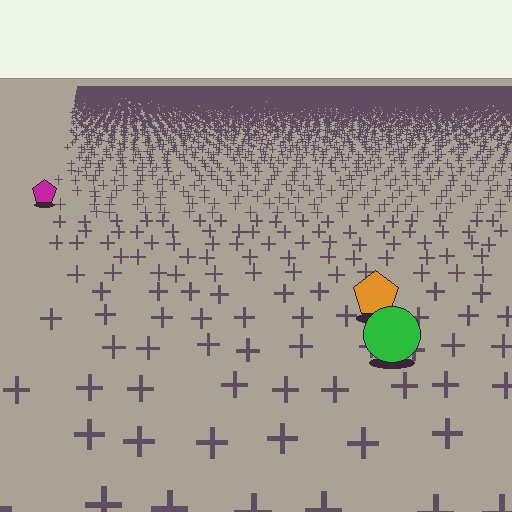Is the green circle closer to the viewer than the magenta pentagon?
Yes. The green circle is closer — you can tell from the texture gradient: the ground texture is coarser near it.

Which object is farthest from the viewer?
The magenta pentagon is farthest from the viewer. It appears smaller and the ground texture around it is denser.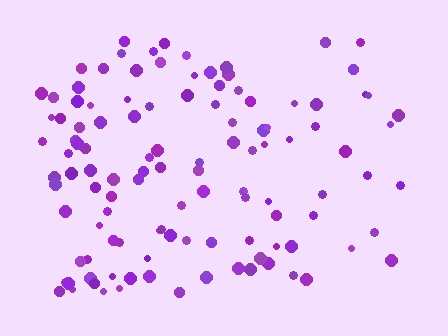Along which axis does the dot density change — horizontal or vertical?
Horizontal.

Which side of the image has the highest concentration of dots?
The left.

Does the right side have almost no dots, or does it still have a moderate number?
Still a moderate number, just noticeably fewer than the left.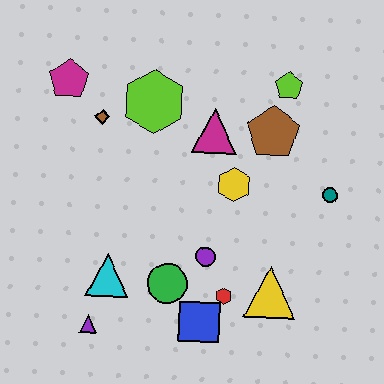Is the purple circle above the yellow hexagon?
No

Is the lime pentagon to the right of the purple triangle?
Yes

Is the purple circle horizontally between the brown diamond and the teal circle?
Yes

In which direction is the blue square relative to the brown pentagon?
The blue square is below the brown pentagon.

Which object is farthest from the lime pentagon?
The purple triangle is farthest from the lime pentagon.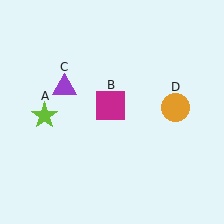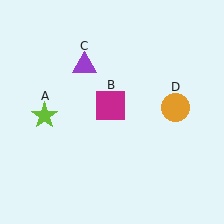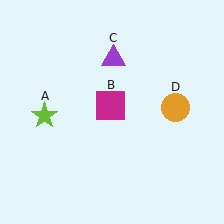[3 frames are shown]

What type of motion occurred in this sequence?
The purple triangle (object C) rotated clockwise around the center of the scene.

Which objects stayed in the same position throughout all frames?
Lime star (object A) and magenta square (object B) and orange circle (object D) remained stationary.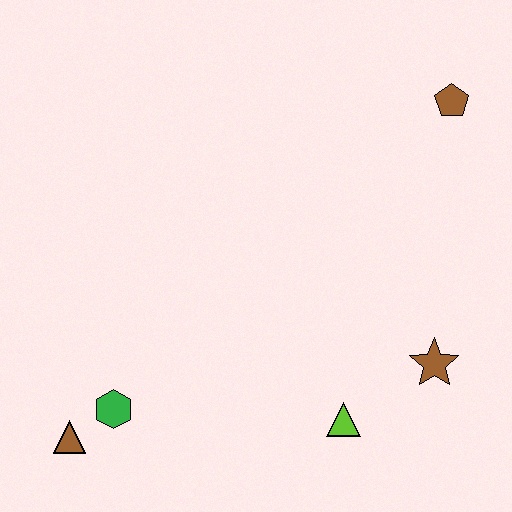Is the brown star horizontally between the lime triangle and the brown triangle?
No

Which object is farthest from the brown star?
The brown triangle is farthest from the brown star.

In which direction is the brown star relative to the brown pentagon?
The brown star is below the brown pentagon.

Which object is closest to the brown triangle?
The green hexagon is closest to the brown triangle.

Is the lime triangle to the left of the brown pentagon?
Yes